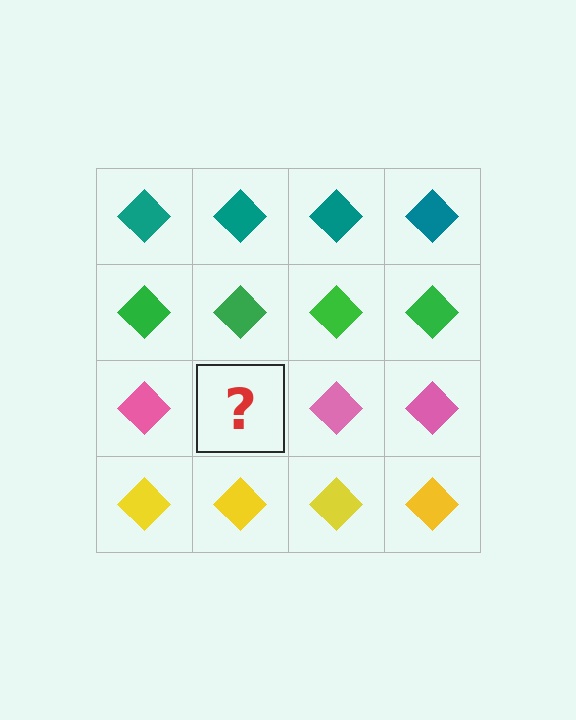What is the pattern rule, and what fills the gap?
The rule is that each row has a consistent color. The gap should be filled with a pink diamond.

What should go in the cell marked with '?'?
The missing cell should contain a pink diamond.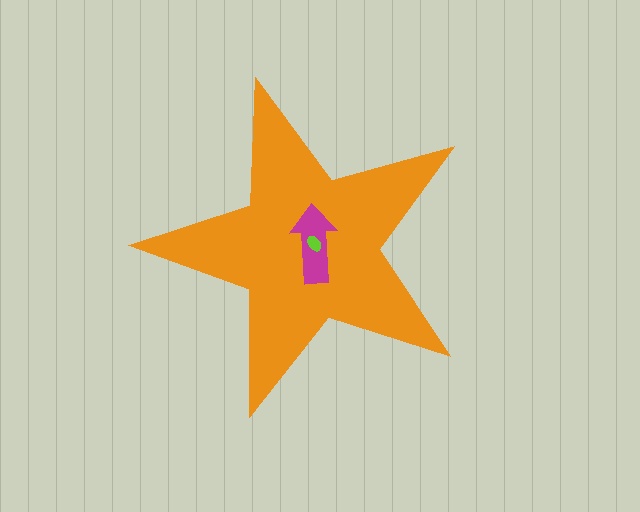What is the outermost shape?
The orange star.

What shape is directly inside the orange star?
The magenta arrow.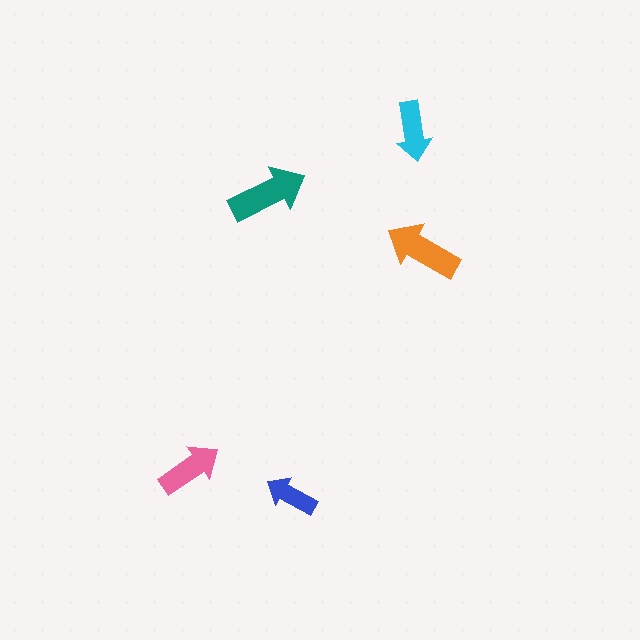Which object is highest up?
The cyan arrow is topmost.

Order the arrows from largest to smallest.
the teal one, the orange one, the pink one, the cyan one, the blue one.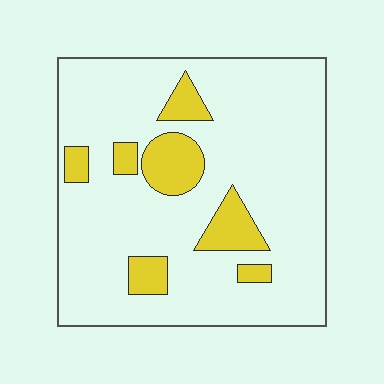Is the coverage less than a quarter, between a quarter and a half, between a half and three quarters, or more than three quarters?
Less than a quarter.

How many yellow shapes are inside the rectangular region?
7.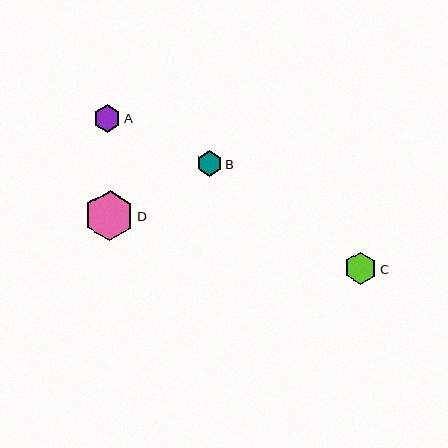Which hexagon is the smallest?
Hexagon B is the smallest with a size of approximately 25 pixels.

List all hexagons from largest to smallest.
From largest to smallest: D, C, A, B.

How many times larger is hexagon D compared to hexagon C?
Hexagon D is approximately 1.5 times the size of hexagon C.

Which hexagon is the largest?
Hexagon D is the largest with a size of approximately 50 pixels.